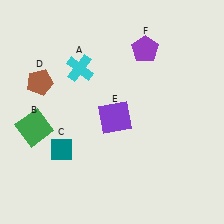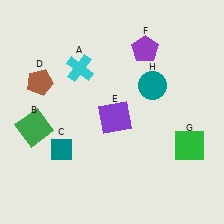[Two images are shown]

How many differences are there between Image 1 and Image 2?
There are 2 differences between the two images.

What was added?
A green square (G), a teal circle (H) were added in Image 2.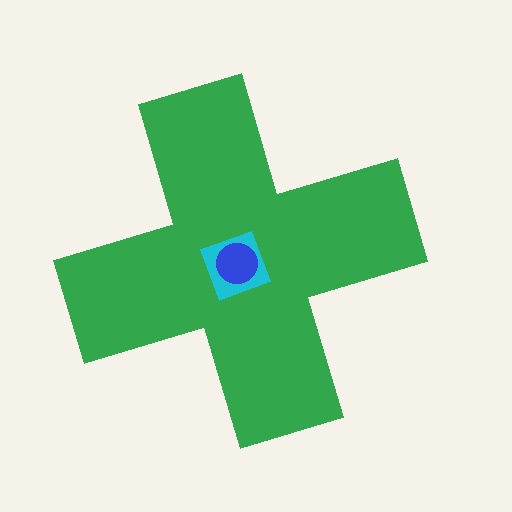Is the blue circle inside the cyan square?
Yes.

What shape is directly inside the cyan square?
The blue circle.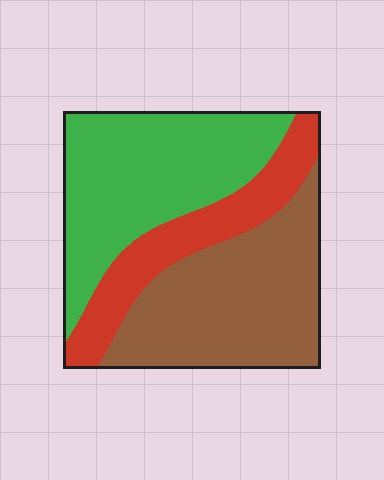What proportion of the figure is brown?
Brown covers about 40% of the figure.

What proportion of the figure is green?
Green covers 39% of the figure.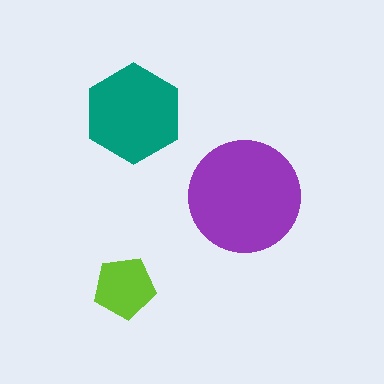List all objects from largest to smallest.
The purple circle, the teal hexagon, the lime pentagon.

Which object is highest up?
The teal hexagon is topmost.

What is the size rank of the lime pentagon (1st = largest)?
3rd.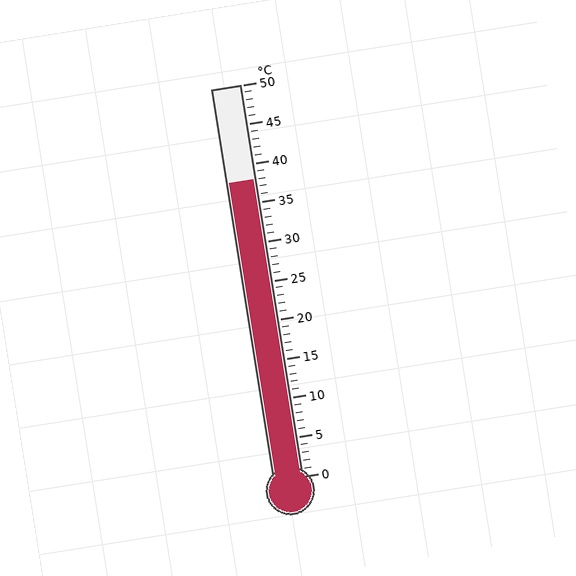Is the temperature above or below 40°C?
The temperature is below 40°C.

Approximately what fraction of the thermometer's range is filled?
The thermometer is filled to approximately 75% of its range.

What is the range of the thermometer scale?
The thermometer scale ranges from 0°C to 50°C.